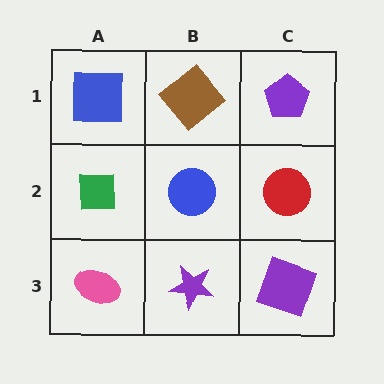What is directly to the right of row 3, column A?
A purple star.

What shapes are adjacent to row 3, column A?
A green square (row 2, column A), a purple star (row 3, column B).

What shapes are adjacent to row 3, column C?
A red circle (row 2, column C), a purple star (row 3, column B).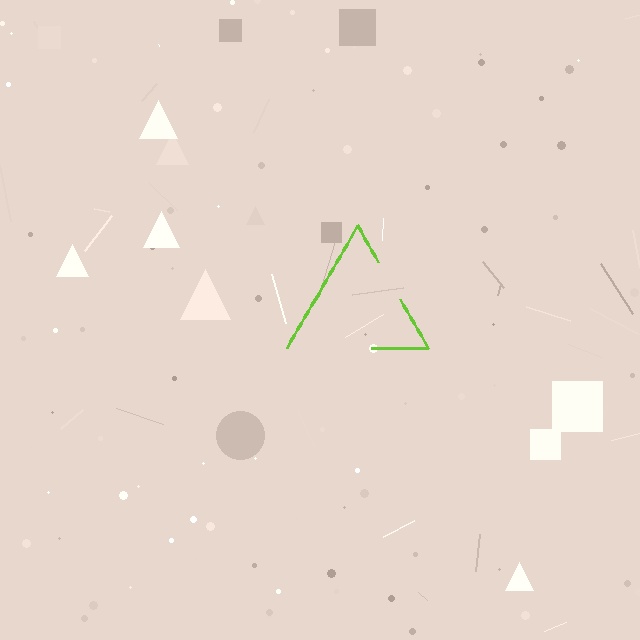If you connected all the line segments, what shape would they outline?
They would outline a triangle.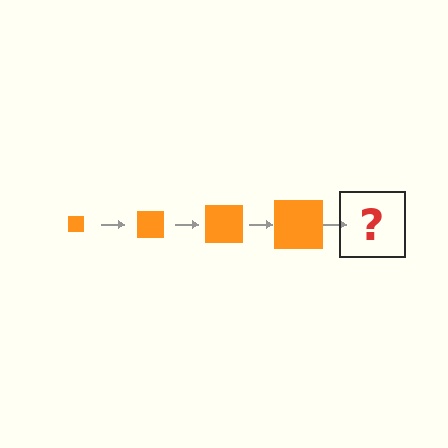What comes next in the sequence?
The next element should be an orange square, larger than the previous one.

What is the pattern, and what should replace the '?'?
The pattern is that the square gets progressively larger each step. The '?' should be an orange square, larger than the previous one.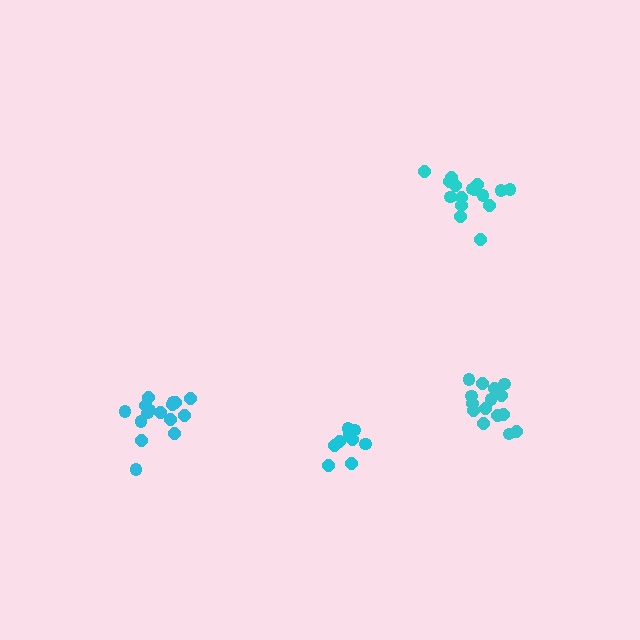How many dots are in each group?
Group 1: 16 dots, Group 2: 10 dots, Group 3: 16 dots, Group 4: 15 dots (57 total).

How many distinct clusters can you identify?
There are 4 distinct clusters.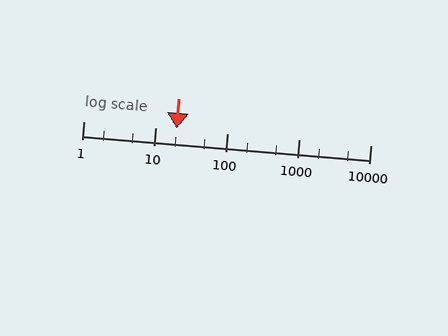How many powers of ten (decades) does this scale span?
The scale spans 4 decades, from 1 to 10000.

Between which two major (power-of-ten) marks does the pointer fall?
The pointer is between 10 and 100.